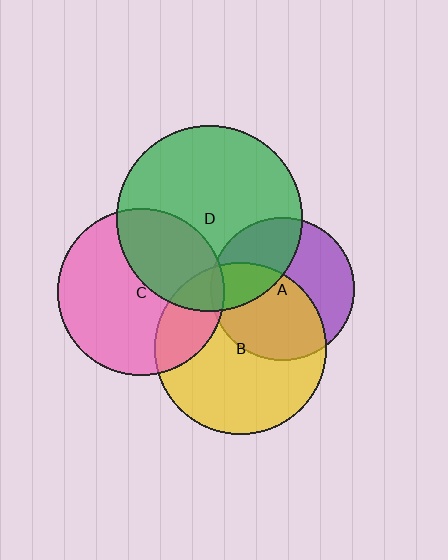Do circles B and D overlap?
Yes.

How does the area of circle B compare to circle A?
Approximately 1.4 times.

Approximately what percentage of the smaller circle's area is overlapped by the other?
Approximately 15%.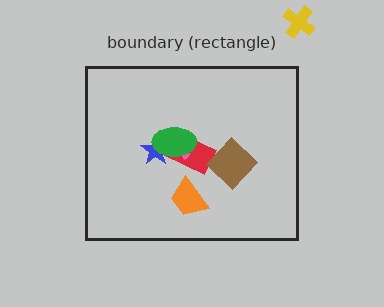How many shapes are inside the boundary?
6 inside, 1 outside.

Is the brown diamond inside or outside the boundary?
Inside.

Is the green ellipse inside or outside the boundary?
Inside.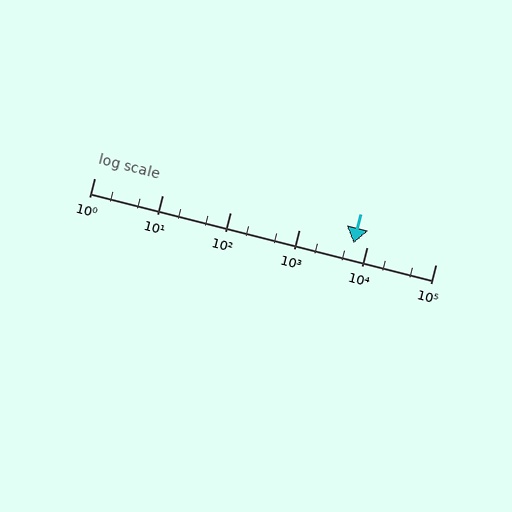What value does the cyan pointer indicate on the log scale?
The pointer indicates approximately 6300.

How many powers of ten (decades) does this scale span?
The scale spans 5 decades, from 1 to 100000.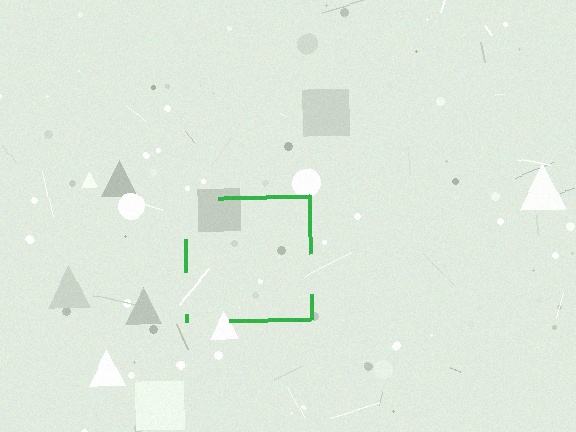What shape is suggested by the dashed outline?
The dashed outline suggests a square.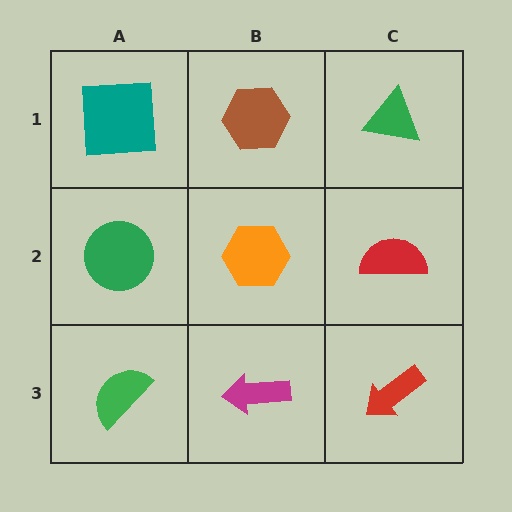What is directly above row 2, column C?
A green triangle.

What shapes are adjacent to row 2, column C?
A green triangle (row 1, column C), a red arrow (row 3, column C), an orange hexagon (row 2, column B).